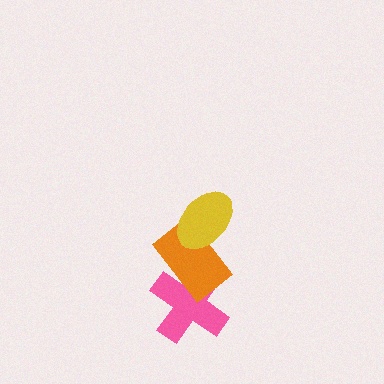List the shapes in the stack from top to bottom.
From top to bottom: the yellow ellipse, the orange rectangle, the pink cross.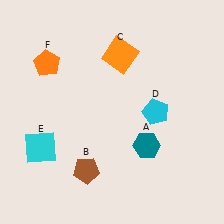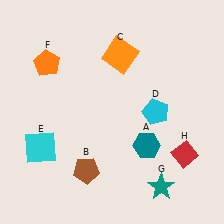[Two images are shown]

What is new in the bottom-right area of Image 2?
A red diamond (H) was added in the bottom-right area of Image 2.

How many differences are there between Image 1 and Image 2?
There are 2 differences between the two images.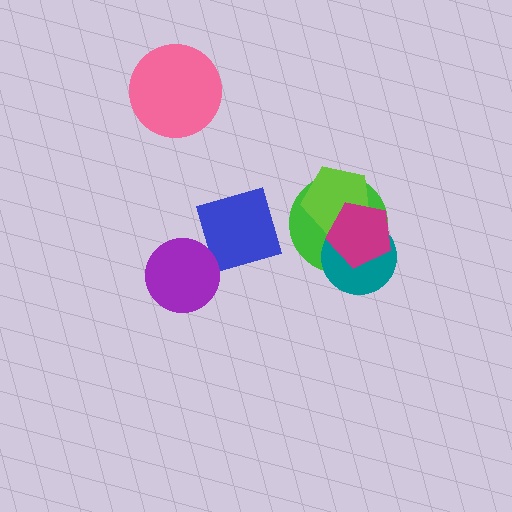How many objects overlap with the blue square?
0 objects overlap with the blue square.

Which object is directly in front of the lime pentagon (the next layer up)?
The teal circle is directly in front of the lime pentagon.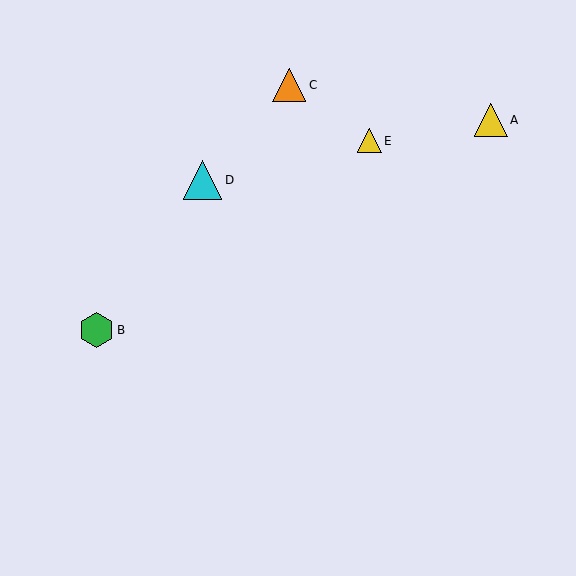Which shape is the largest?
The cyan triangle (labeled D) is the largest.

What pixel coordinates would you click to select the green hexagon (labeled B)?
Click at (96, 330) to select the green hexagon B.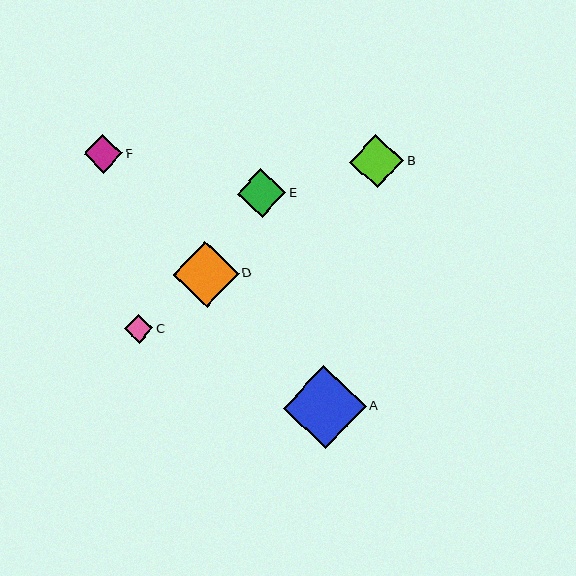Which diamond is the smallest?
Diamond C is the smallest with a size of approximately 28 pixels.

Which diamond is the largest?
Diamond A is the largest with a size of approximately 83 pixels.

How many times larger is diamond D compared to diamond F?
Diamond D is approximately 1.7 times the size of diamond F.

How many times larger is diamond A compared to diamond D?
Diamond A is approximately 1.3 times the size of diamond D.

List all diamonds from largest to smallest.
From largest to smallest: A, D, B, E, F, C.